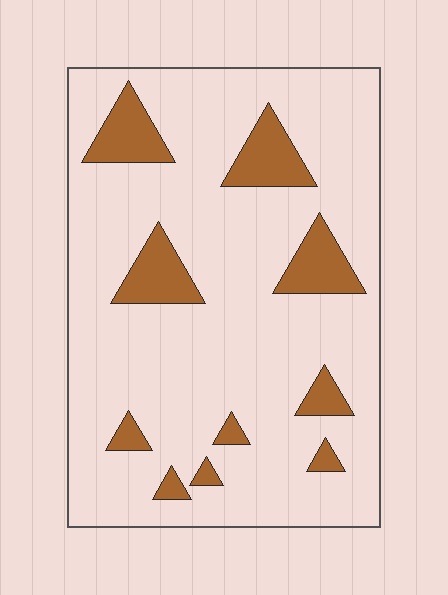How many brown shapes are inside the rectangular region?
10.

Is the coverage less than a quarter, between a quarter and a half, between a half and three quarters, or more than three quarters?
Less than a quarter.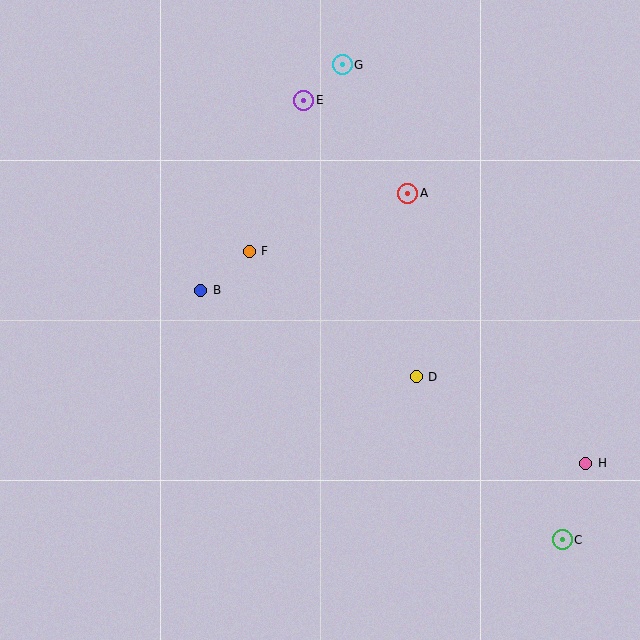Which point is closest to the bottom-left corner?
Point B is closest to the bottom-left corner.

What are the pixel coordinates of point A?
Point A is at (408, 193).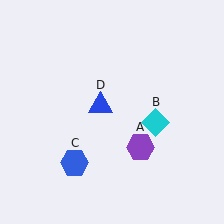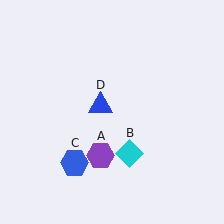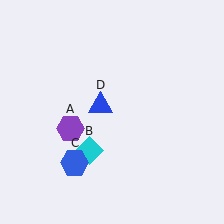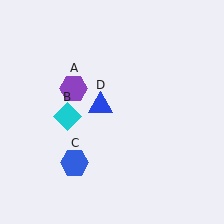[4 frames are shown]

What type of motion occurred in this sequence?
The purple hexagon (object A), cyan diamond (object B) rotated clockwise around the center of the scene.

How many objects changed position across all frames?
2 objects changed position: purple hexagon (object A), cyan diamond (object B).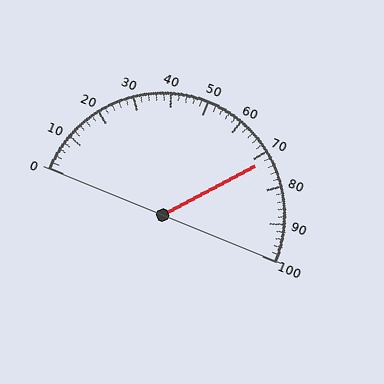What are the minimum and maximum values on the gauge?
The gauge ranges from 0 to 100.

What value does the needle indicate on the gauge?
The needle indicates approximately 72.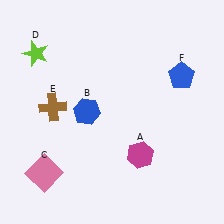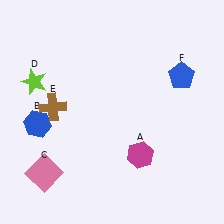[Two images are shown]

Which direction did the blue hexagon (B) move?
The blue hexagon (B) moved left.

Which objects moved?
The objects that moved are: the blue hexagon (B), the lime star (D).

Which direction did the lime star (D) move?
The lime star (D) moved down.